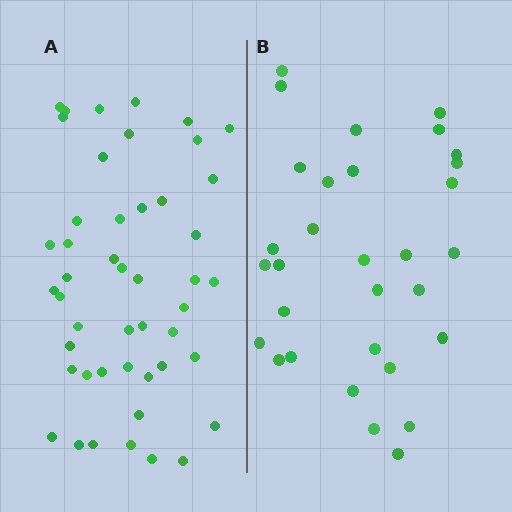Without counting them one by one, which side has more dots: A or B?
Region A (the left region) has more dots.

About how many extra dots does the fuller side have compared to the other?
Region A has approximately 15 more dots than region B.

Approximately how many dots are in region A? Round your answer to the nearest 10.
About 50 dots. (The exact count is 47, which rounds to 50.)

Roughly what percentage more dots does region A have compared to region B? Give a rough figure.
About 50% more.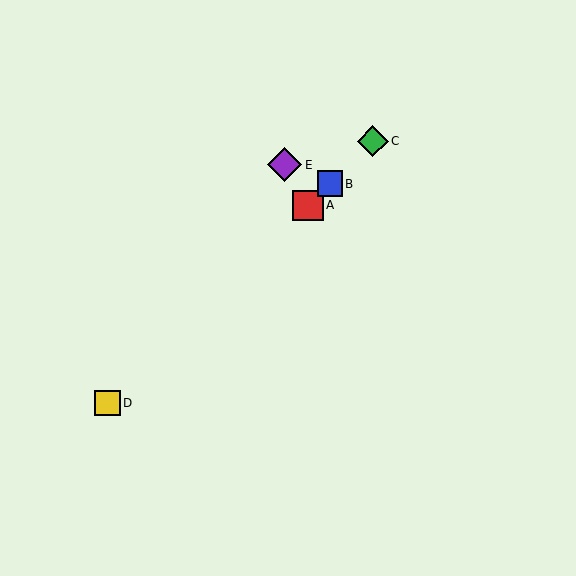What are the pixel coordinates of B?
Object B is at (330, 184).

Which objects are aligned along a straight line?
Objects A, B, C, D are aligned along a straight line.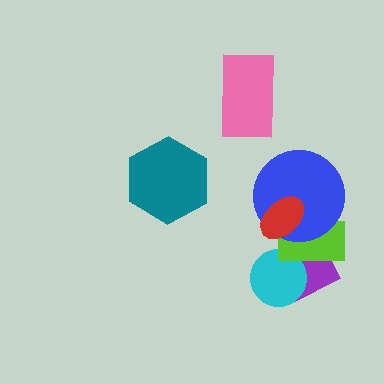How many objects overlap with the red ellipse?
2 objects overlap with the red ellipse.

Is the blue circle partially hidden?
Yes, it is partially covered by another shape.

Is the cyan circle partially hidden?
Yes, it is partially covered by another shape.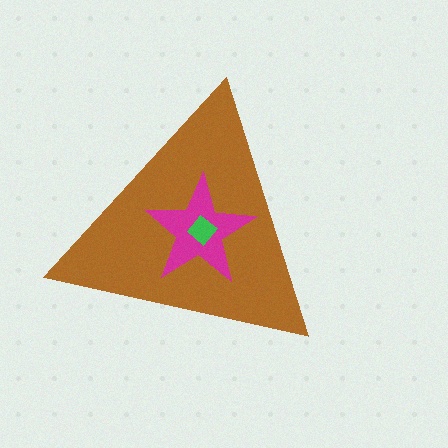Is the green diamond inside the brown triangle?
Yes.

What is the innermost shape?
The green diamond.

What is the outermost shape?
The brown triangle.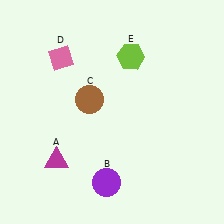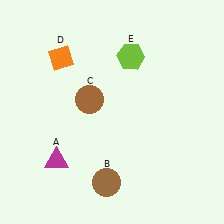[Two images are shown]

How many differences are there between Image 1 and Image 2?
There are 2 differences between the two images.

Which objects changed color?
B changed from purple to brown. D changed from pink to orange.